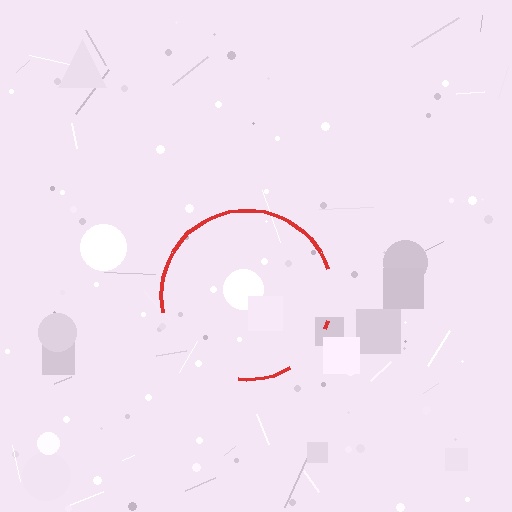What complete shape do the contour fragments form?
The contour fragments form a circle.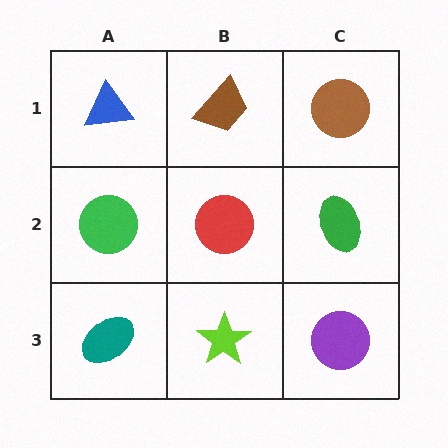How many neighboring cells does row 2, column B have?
4.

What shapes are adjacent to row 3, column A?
A green circle (row 2, column A), a lime star (row 3, column B).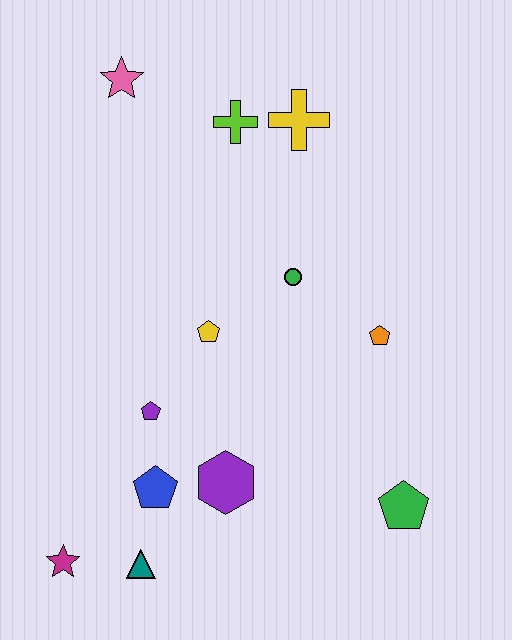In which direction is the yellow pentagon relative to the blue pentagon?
The yellow pentagon is above the blue pentagon.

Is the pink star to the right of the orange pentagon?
No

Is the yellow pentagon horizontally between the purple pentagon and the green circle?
Yes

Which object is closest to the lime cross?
The yellow cross is closest to the lime cross.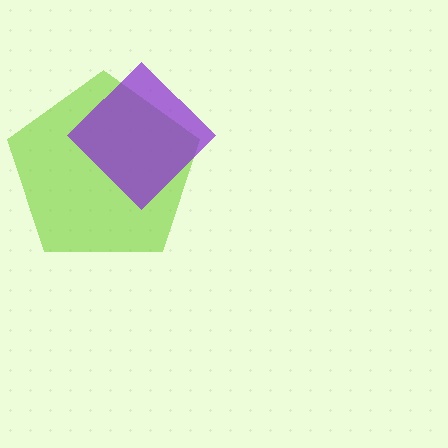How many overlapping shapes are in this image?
There are 2 overlapping shapes in the image.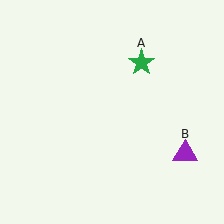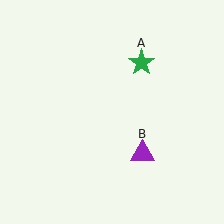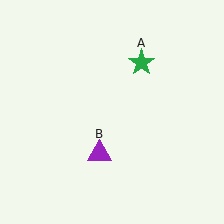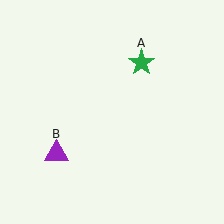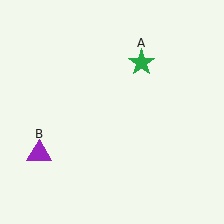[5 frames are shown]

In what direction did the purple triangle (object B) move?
The purple triangle (object B) moved left.